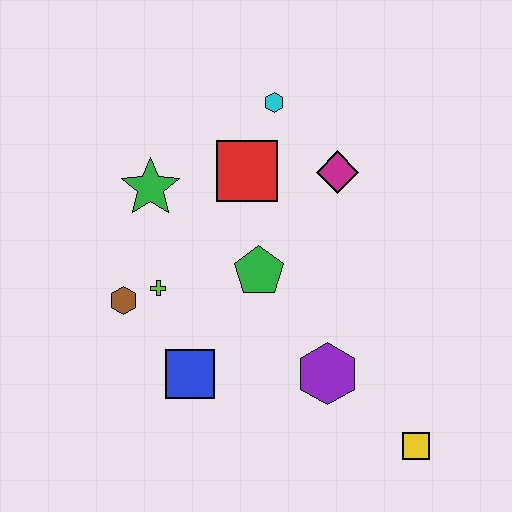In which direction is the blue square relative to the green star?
The blue square is below the green star.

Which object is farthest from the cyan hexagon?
The yellow square is farthest from the cyan hexagon.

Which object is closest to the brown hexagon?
The lime cross is closest to the brown hexagon.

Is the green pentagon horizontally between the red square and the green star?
No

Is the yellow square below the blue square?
Yes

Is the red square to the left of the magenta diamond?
Yes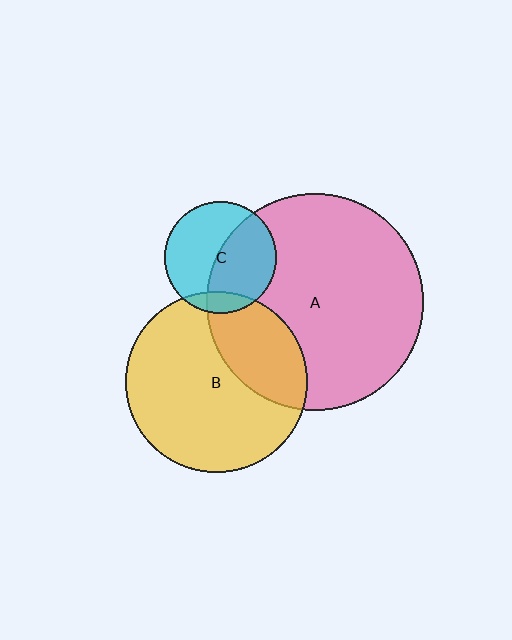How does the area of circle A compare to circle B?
Approximately 1.4 times.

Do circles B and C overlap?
Yes.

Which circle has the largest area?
Circle A (pink).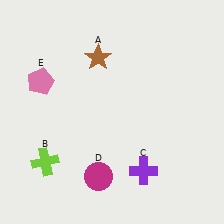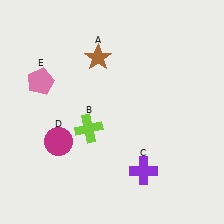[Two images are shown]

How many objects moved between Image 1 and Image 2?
2 objects moved between the two images.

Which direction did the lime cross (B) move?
The lime cross (B) moved right.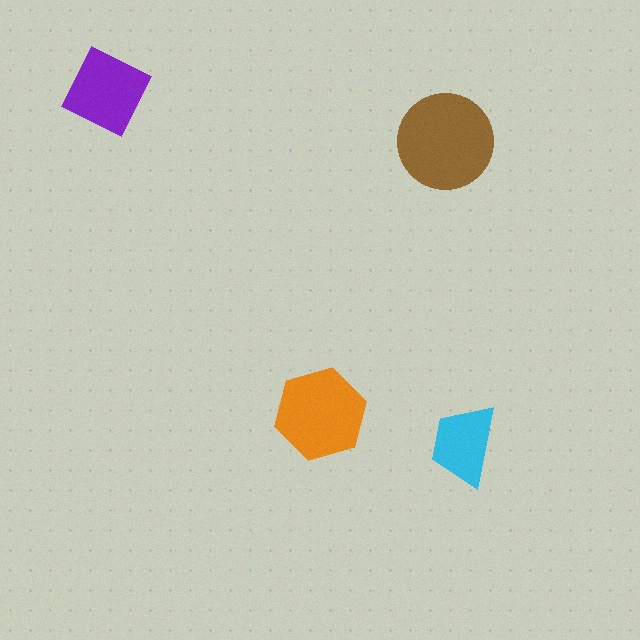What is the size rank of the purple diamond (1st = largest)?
3rd.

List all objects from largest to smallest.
The brown circle, the orange hexagon, the purple diamond, the cyan trapezoid.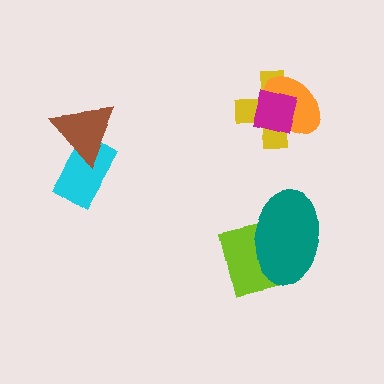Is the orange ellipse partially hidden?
Yes, it is partially covered by another shape.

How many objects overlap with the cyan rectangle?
1 object overlaps with the cyan rectangle.